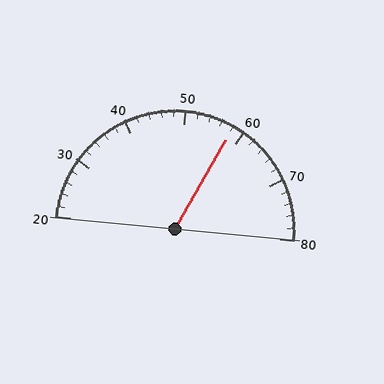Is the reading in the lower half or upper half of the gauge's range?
The reading is in the upper half of the range (20 to 80).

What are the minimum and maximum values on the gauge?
The gauge ranges from 20 to 80.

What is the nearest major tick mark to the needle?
The nearest major tick mark is 60.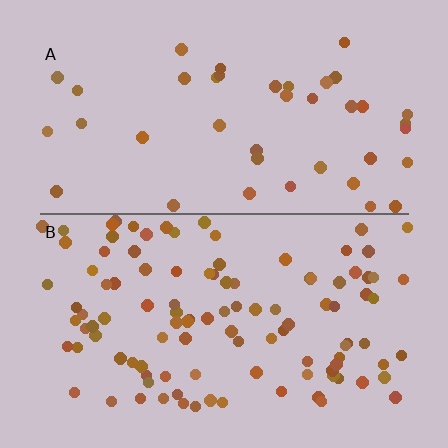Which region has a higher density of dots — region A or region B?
B (the bottom).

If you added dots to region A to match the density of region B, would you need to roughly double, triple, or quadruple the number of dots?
Approximately triple.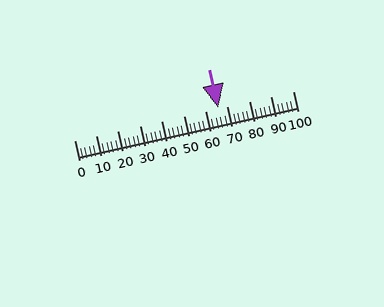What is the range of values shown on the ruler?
The ruler shows values from 0 to 100.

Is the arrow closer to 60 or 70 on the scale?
The arrow is closer to 70.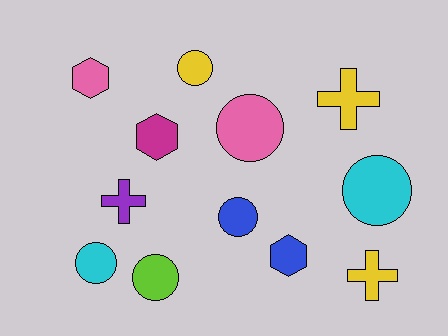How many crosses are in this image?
There are 3 crosses.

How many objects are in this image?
There are 12 objects.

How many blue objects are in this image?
There are 2 blue objects.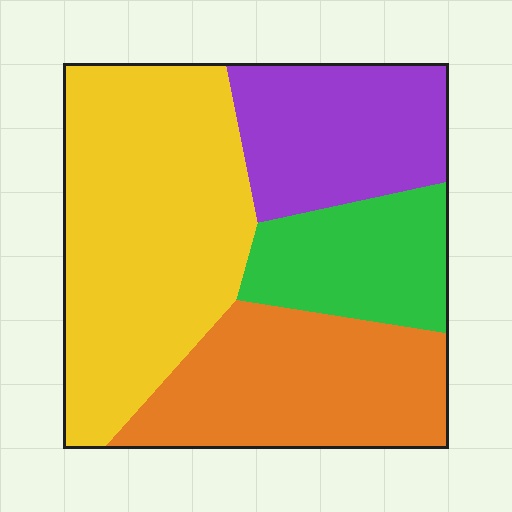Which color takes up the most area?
Yellow, at roughly 40%.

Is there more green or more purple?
Purple.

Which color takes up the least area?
Green, at roughly 15%.